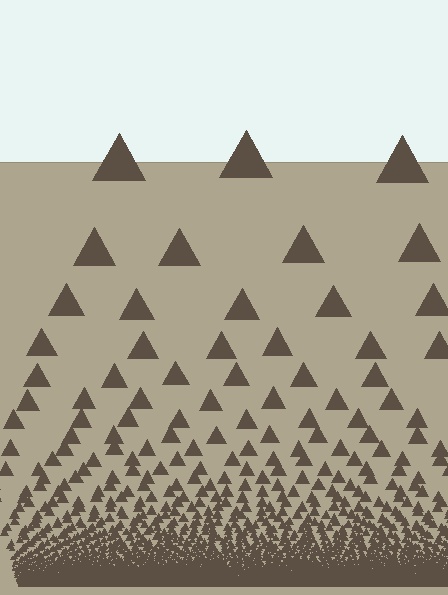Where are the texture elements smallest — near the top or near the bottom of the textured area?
Near the bottom.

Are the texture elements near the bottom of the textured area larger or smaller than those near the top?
Smaller. The gradient is inverted — elements near the bottom are smaller and denser.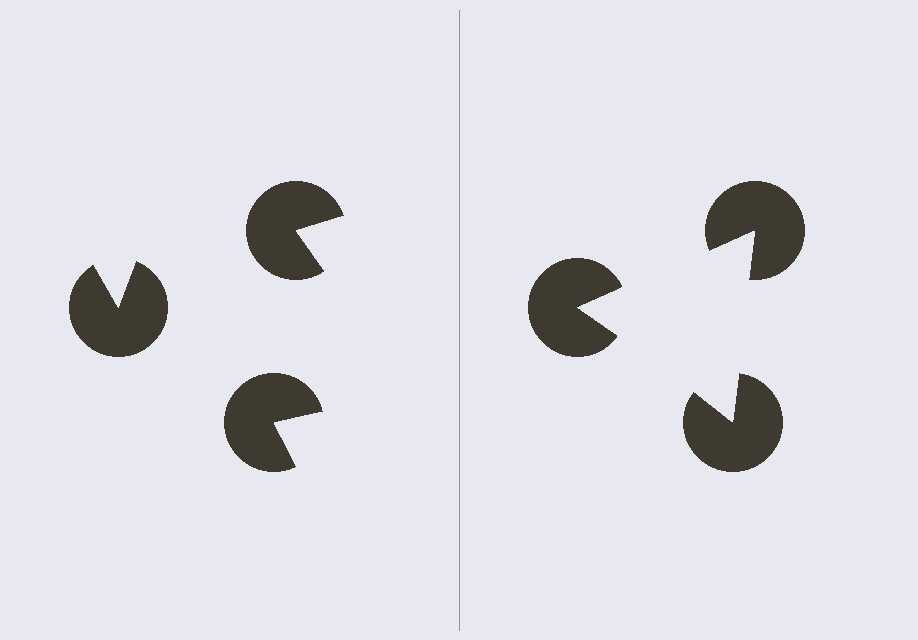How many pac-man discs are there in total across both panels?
6 — 3 on each side.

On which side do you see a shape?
An illusory triangle appears on the right side. On the left side the wedge cuts are rotated, so no coherent shape forms.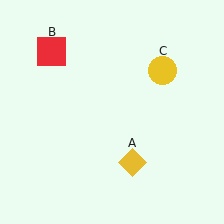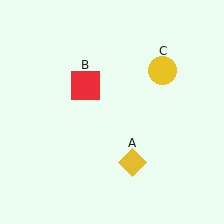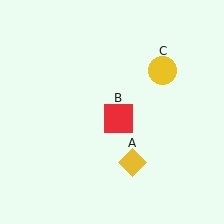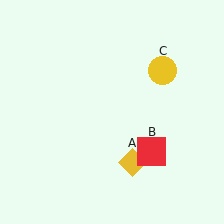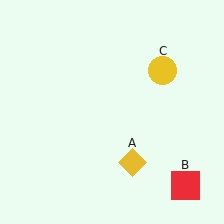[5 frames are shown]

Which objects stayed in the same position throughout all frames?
Yellow diamond (object A) and yellow circle (object C) remained stationary.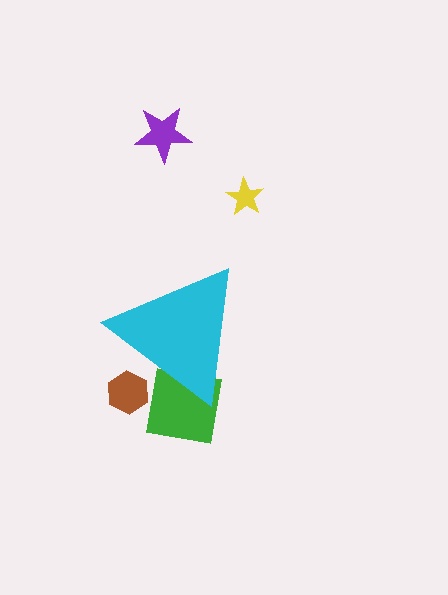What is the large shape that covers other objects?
A cyan triangle.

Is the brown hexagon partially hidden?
Yes, the brown hexagon is partially hidden behind the cyan triangle.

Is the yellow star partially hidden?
No, the yellow star is fully visible.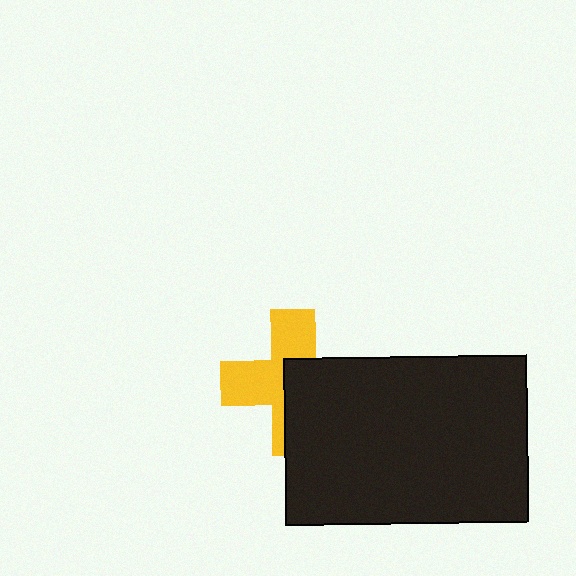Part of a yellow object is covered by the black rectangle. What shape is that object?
It is a cross.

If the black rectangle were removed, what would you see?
You would see the complete yellow cross.